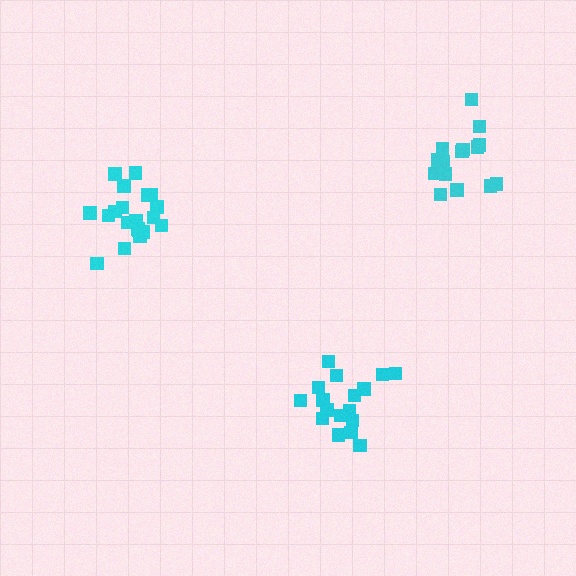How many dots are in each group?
Group 1: 20 dots, Group 2: 17 dots, Group 3: 15 dots (52 total).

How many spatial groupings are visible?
There are 3 spatial groupings.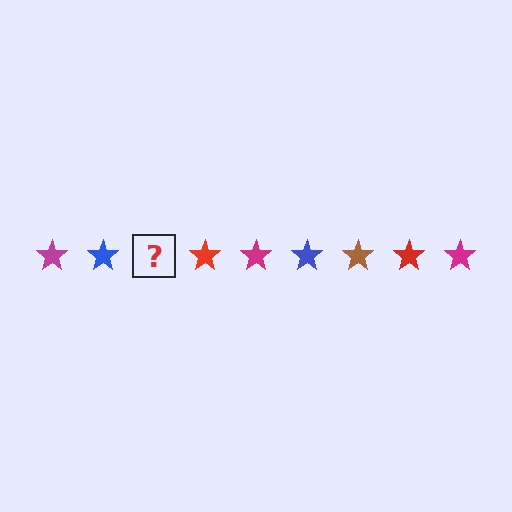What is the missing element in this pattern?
The missing element is a brown star.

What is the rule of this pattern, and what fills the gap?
The rule is that the pattern cycles through magenta, blue, brown, red stars. The gap should be filled with a brown star.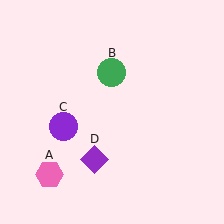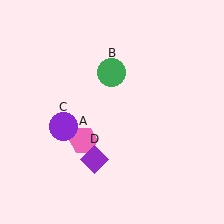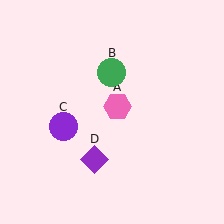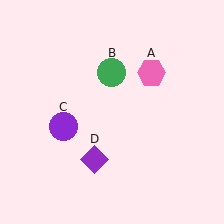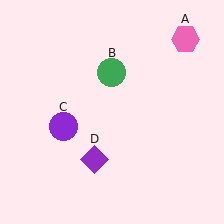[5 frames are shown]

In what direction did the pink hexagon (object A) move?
The pink hexagon (object A) moved up and to the right.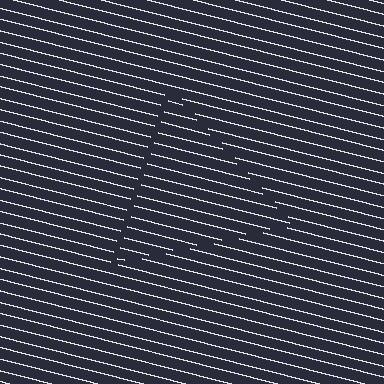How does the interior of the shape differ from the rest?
The interior of the shape contains the same grating, shifted by half a period — the contour is defined by the phase discontinuity where line-ends from the inner and outer gratings abut.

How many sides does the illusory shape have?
3 sides — the line-ends trace a triangle.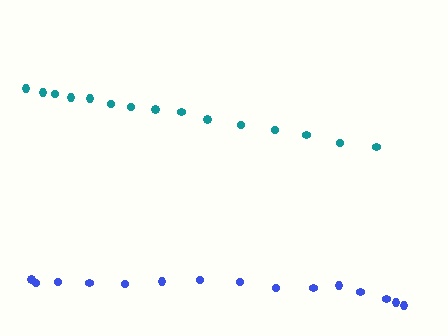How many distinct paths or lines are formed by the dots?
There are 2 distinct paths.